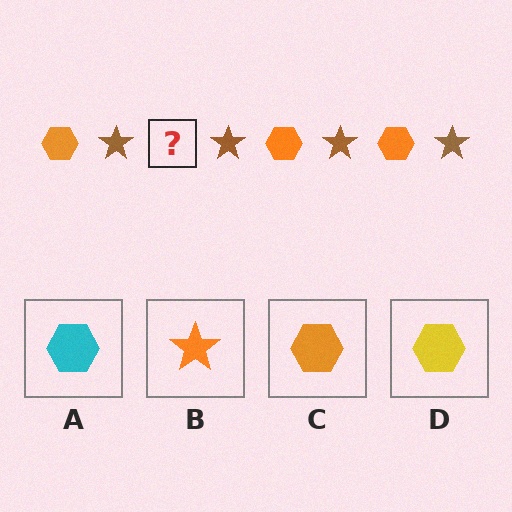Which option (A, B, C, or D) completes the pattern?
C.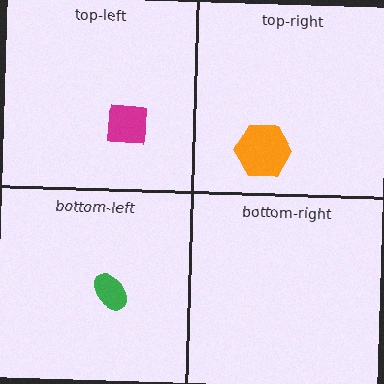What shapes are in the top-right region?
The orange hexagon.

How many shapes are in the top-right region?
1.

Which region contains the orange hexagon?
The top-right region.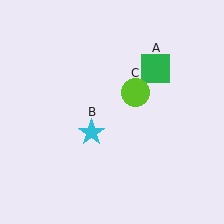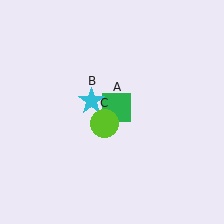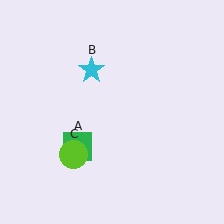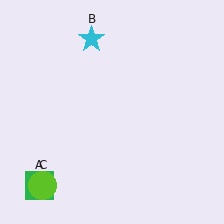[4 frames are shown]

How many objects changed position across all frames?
3 objects changed position: green square (object A), cyan star (object B), lime circle (object C).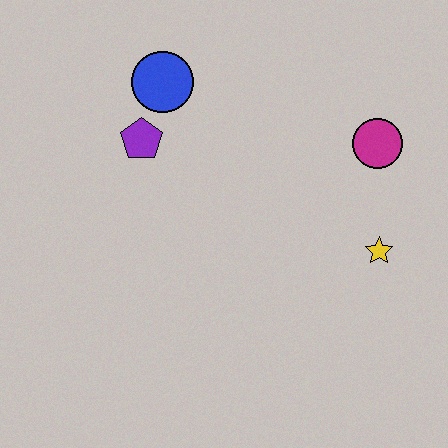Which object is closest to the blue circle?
The purple pentagon is closest to the blue circle.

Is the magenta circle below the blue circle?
Yes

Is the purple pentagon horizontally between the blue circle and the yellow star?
No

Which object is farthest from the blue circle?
The yellow star is farthest from the blue circle.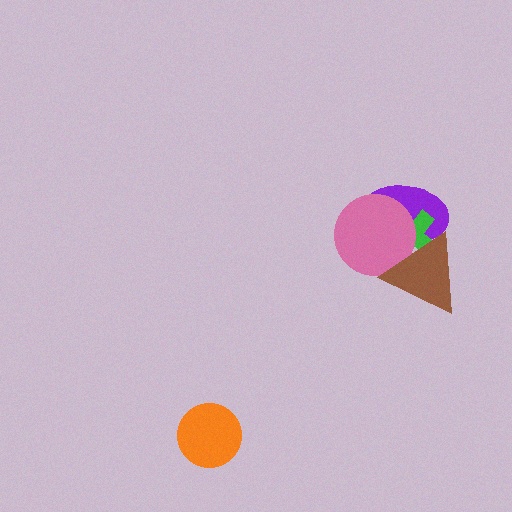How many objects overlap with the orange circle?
0 objects overlap with the orange circle.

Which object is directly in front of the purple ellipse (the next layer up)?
The green cross is directly in front of the purple ellipse.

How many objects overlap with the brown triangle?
3 objects overlap with the brown triangle.